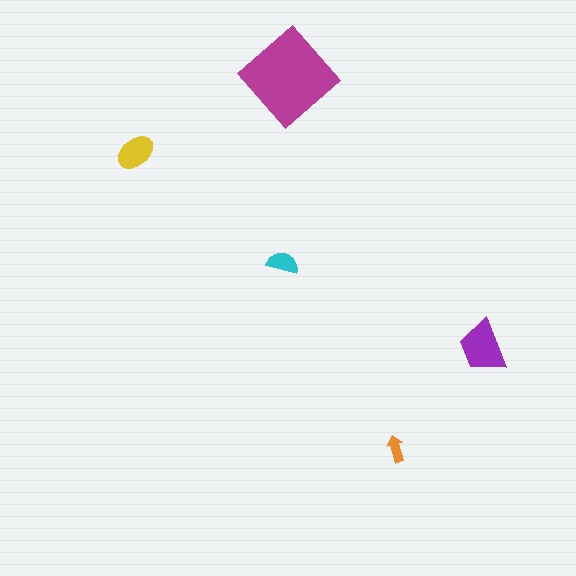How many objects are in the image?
There are 5 objects in the image.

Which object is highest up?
The magenta diamond is topmost.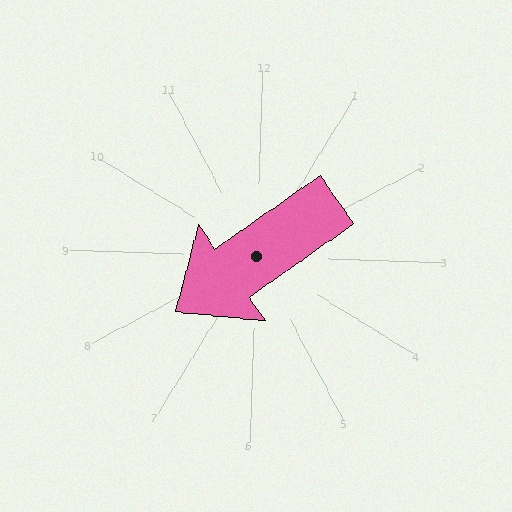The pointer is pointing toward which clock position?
Roughly 8 o'clock.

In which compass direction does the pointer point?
Southwest.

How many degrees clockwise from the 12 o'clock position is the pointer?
Approximately 233 degrees.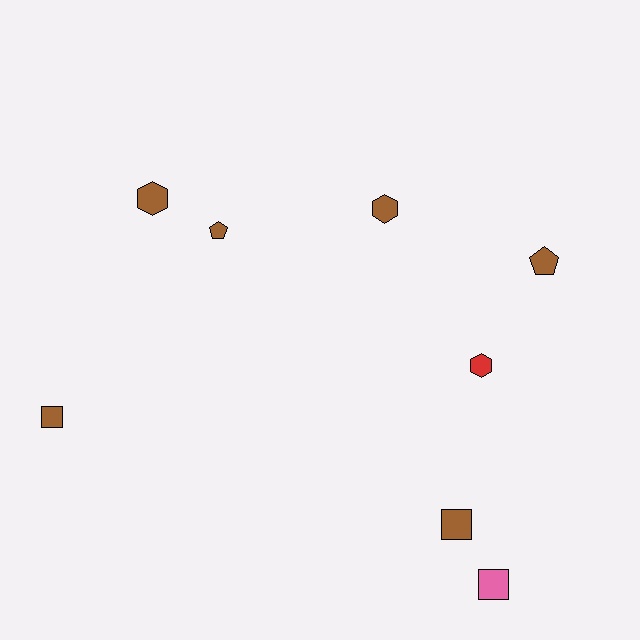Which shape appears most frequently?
Hexagon, with 3 objects.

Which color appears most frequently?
Brown, with 6 objects.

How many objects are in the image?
There are 8 objects.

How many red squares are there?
There are no red squares.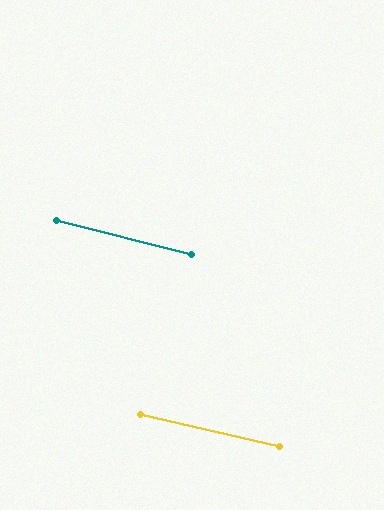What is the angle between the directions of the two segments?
Approximately 1 degree.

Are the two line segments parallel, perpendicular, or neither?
Parallel — their directions differ by only 1.2°.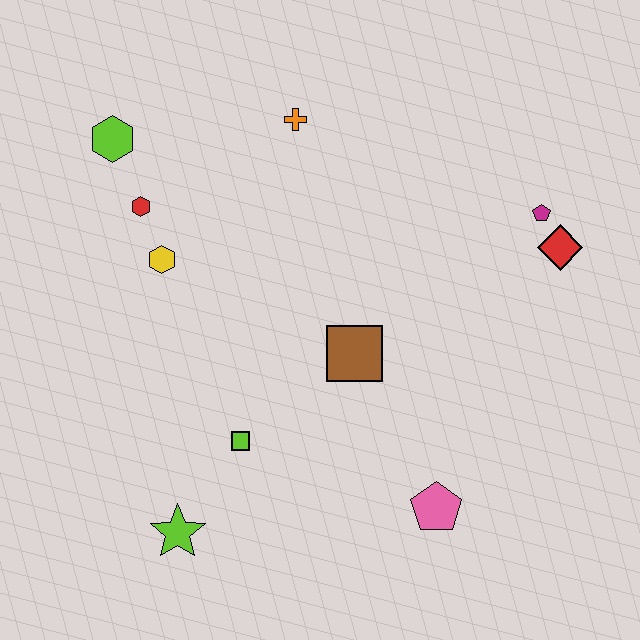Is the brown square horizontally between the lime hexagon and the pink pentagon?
Yes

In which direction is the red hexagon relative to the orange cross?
The red hexagon is to the left of the orange cross.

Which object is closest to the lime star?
The lime square is closest to the lime star.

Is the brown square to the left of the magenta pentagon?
Yes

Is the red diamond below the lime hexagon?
Yes